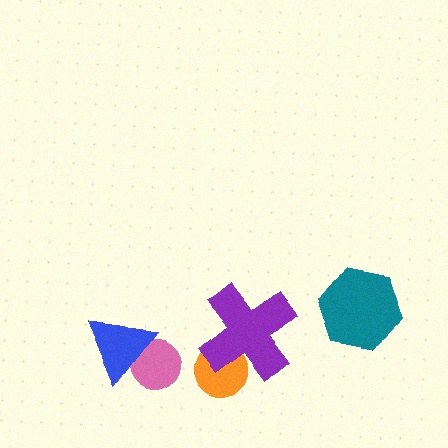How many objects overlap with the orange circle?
1 object overlaps with the orange circle.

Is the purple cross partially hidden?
No, no other shape covers it.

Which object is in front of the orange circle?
The purple cross is in front of the orange circle.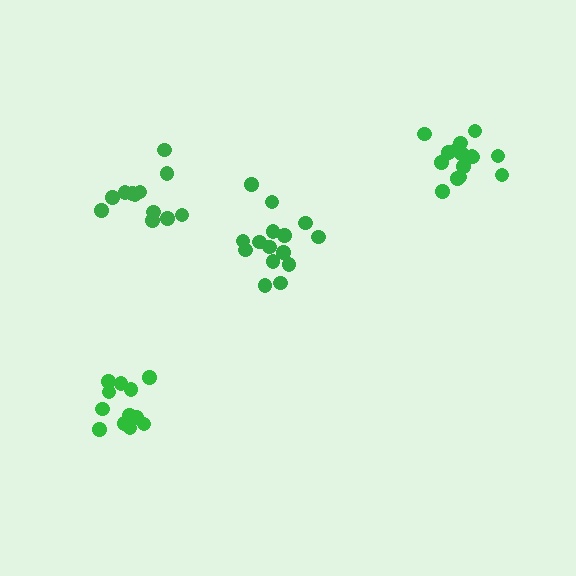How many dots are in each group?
Group 1: 12 dots, Group 2: 15 dots, Group 3: 16 dots, Group 4: 12 dots (55 total).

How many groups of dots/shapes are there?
There are 4 groups.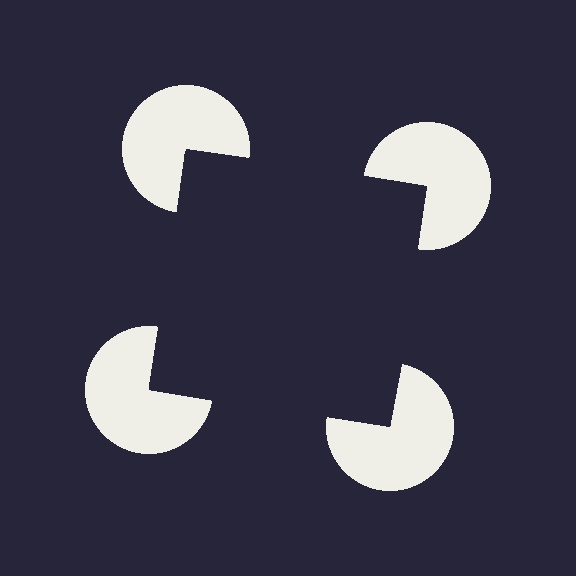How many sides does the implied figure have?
4 sides.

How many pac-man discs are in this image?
There are 4 — one at each vertex of the illusory square.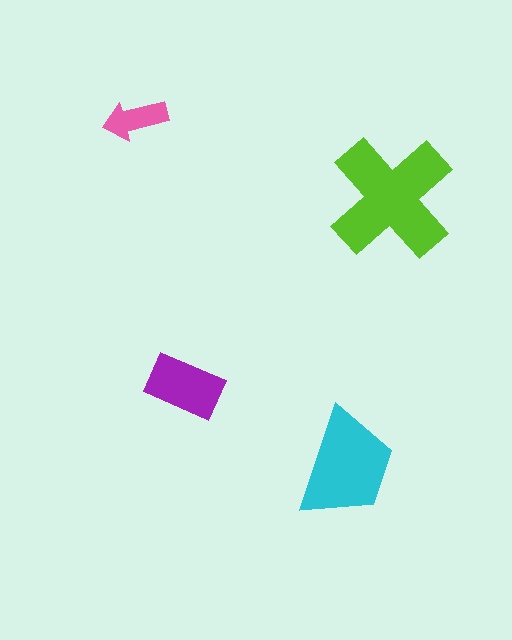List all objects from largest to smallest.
The lime cross, the cyan trapezoid, the purple rectangle, the pink arrow.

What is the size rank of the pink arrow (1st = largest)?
4th.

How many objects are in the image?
There are 4 objects in the image.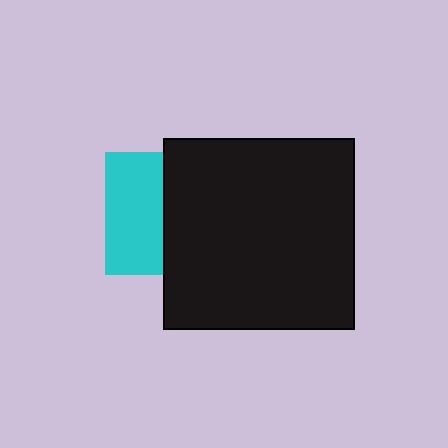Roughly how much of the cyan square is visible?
About half of it is visible (roughly 47%).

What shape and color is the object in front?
The object in front is a black square.